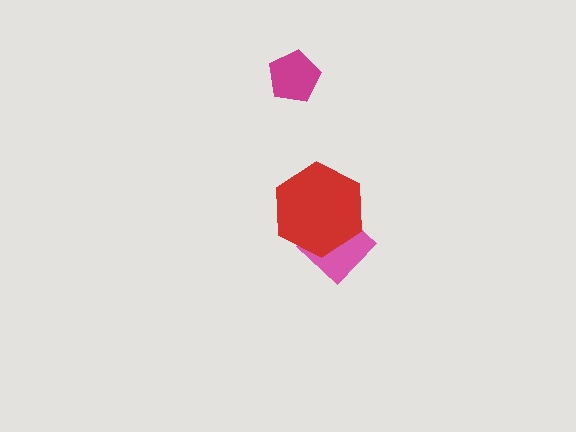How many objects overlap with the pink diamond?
1 object overlaps with the pink diamond.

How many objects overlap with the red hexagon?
1 object overlaps with the red hexagon.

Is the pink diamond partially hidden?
Yes, it is partially covered by another shape.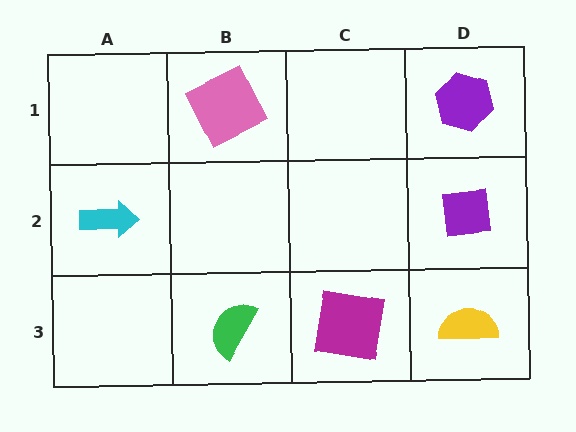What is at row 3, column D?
A yellow semicircle.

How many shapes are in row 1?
2 shapes.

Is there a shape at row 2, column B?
No, that cell is empty.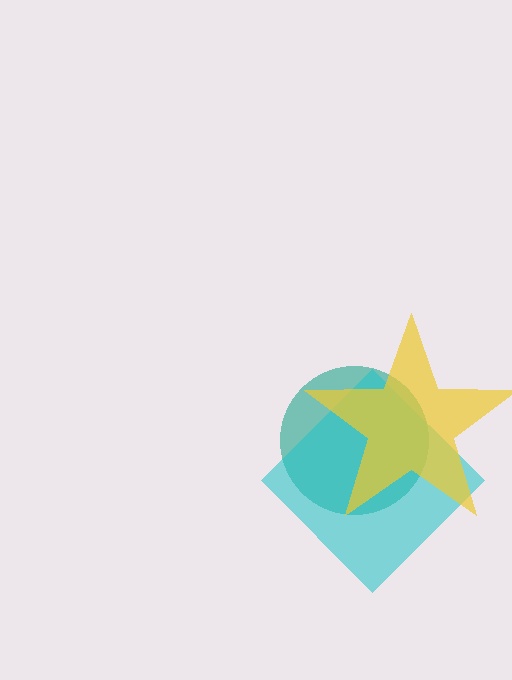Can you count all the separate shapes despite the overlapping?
Yes, there are 3 separate shapes.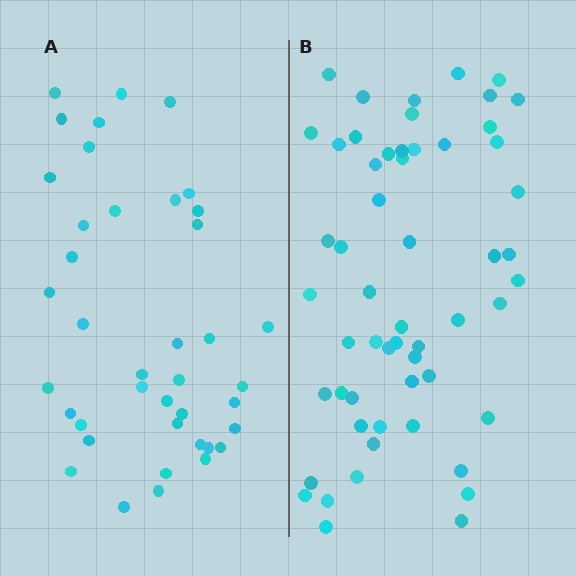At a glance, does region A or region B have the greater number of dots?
Region B (the right region) has more dots.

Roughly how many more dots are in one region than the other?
Region B has approximately 15 more dots than region A.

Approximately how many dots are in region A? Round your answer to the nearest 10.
About 40 dots.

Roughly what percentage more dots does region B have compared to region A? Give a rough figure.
About 40% more.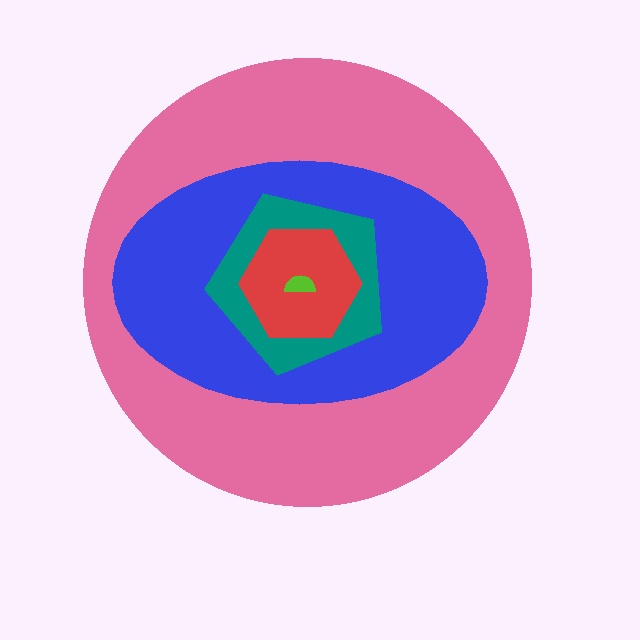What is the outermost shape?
The pink circle.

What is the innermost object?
The lime semicircle.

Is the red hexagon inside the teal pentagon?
Yes.